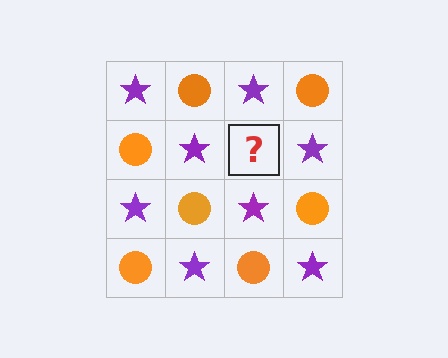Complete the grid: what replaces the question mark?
The question mark should be replaced with an orange circle.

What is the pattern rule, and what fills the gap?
The rule is that it alternates purple star and orange circle in a checkerboard pattern. The gap should be filled with an orange circle.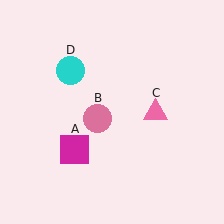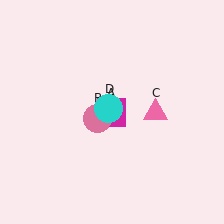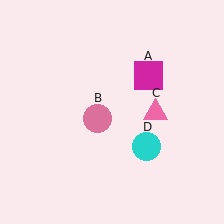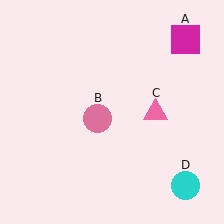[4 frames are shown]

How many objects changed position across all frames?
2 objects changed position: magenta square (object A), cyan circle (object D).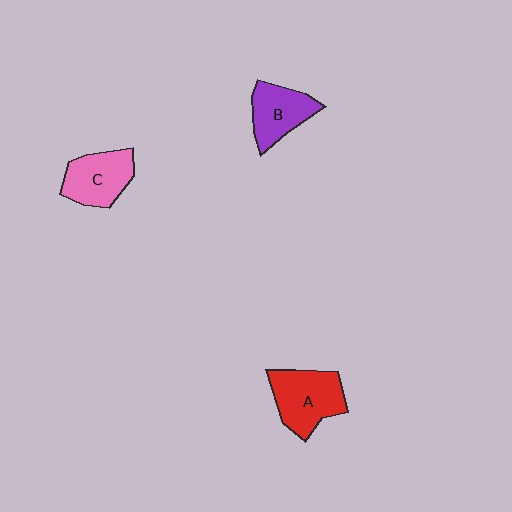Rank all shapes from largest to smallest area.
From largest to smallest: A (red), C (pink), B (purple).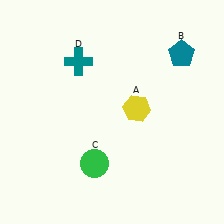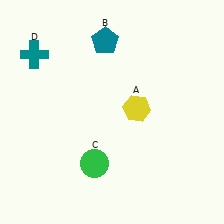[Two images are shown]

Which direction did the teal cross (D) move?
The teal cross (D) moved left.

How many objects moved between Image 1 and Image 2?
2 objects moved between the two images.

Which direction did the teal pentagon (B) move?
The teal pentagon (B) moved left.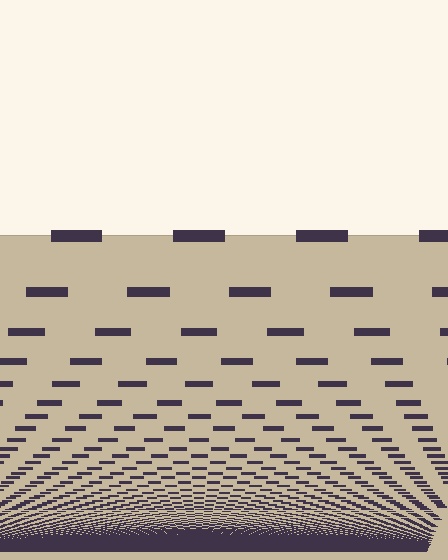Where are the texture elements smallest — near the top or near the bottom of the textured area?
Near the bottom.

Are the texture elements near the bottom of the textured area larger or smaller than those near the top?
Smaller. The gradient is inverted — elements near the bottom are smaller and denser.